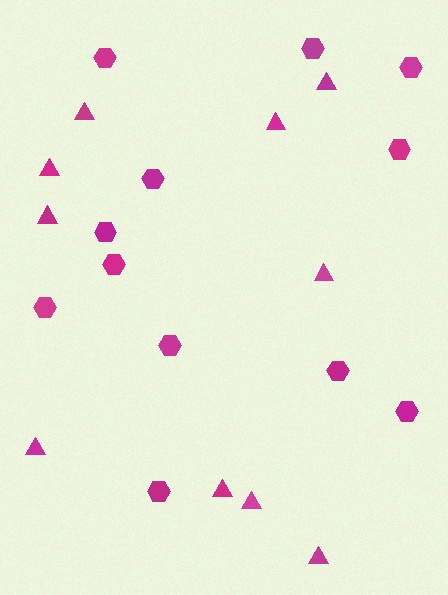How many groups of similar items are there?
There are 2 groups: one group of hexagons (12) and one group of triangles (10).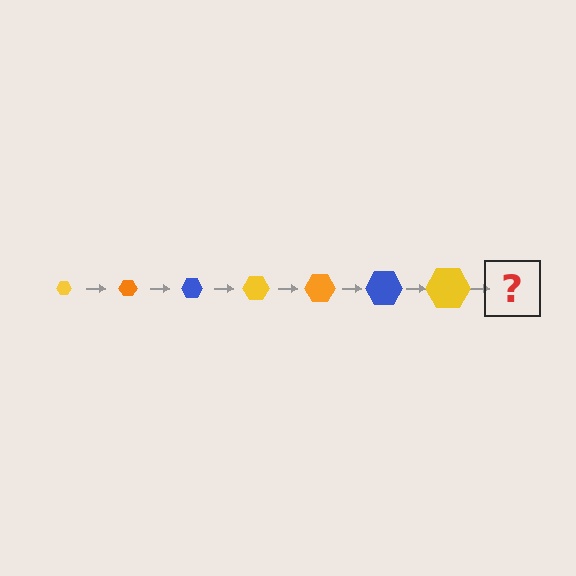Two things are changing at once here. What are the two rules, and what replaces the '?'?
The two rules are that the hexagon grows larger each step and the color cycles through yellow, orange, and blue. The '?' should be an orange hexagon, larger than the previous one.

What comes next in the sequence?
The next element should be an orange hexagon, larger than the previous one.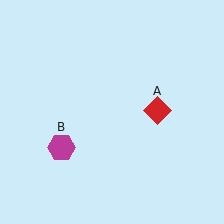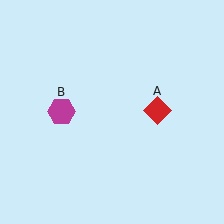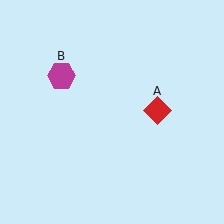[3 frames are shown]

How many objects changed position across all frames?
1 object changed position: magenta hexagon (object B).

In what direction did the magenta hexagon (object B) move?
The magenta hexagon (object B) moved up.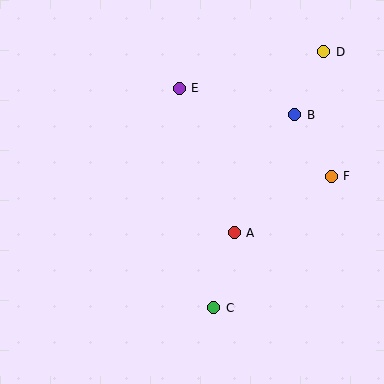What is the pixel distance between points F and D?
The distance between F and D is 124 pixels.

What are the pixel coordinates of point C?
Point C is at (214, 308).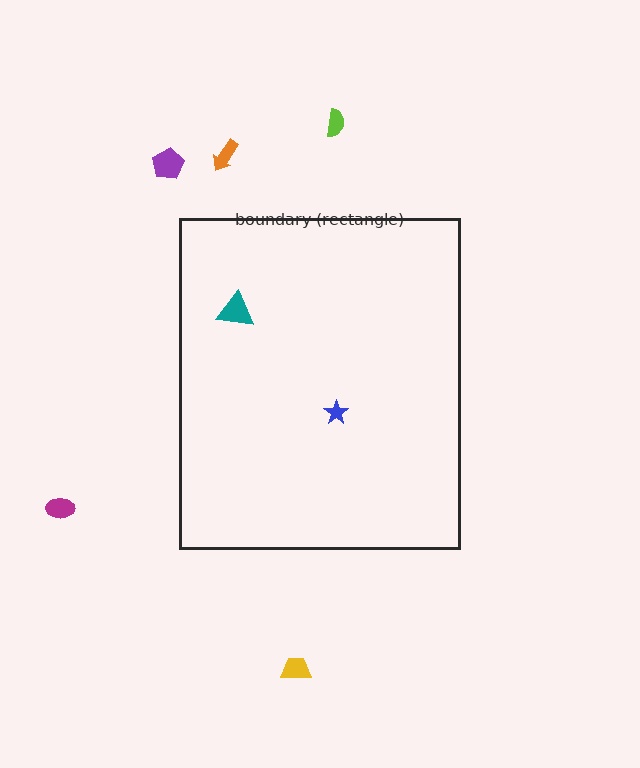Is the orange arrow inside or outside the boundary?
Outside.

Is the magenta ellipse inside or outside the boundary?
Outside.